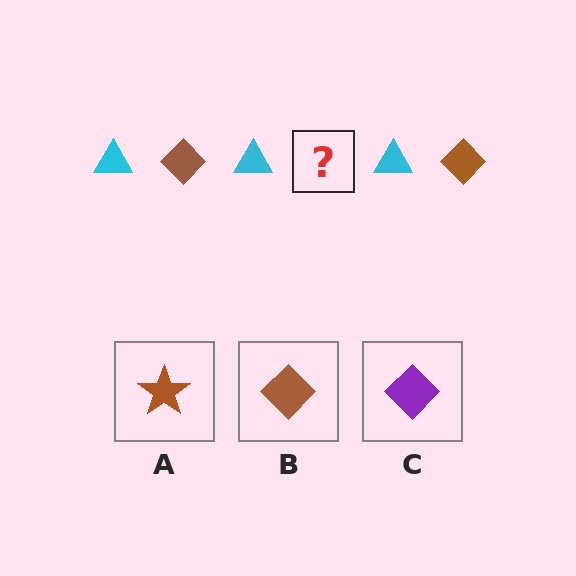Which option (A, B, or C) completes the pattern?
B.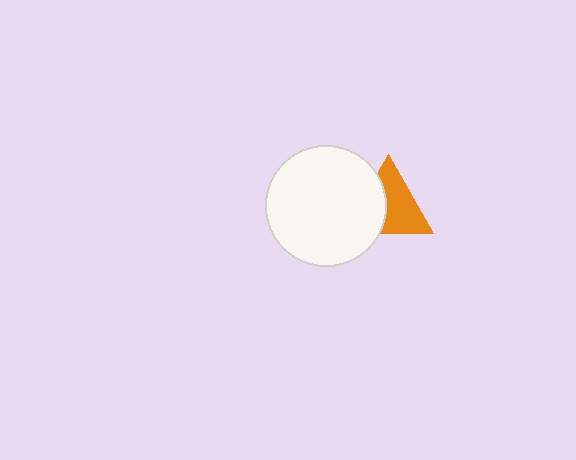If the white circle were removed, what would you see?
You would see the complete orange triangle.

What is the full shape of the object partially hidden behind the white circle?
The partially hidden object is an orange triangle.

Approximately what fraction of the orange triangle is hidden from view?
Roughly 41% of the orange triangle is hidden behind the white circle.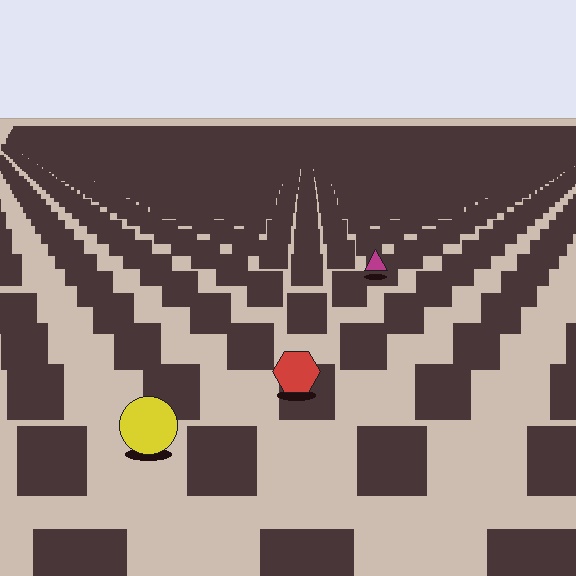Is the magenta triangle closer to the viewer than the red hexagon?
No. The red hexagon is closer — you can tell from the texture gradient: the ground texture is coarser near it.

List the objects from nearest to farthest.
From nearest to farthest: the yellow circle, the red hexagon, the magenta triangle.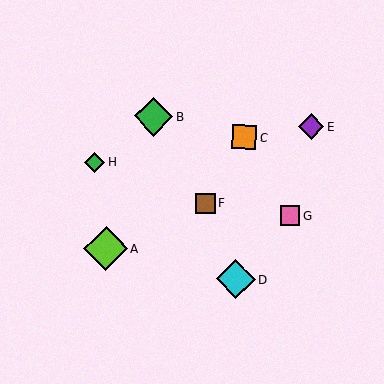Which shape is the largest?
The lime diamond (labeled A) is the largest.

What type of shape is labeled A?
Shape A is a lime diamond.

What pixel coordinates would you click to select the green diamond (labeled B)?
Click at (153, 117) to select the green diamond B.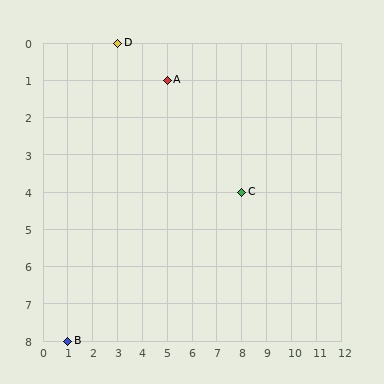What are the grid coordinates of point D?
Point D is at grid coordinates (3, 0).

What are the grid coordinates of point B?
Point B is at grid coordinates (1, 8).